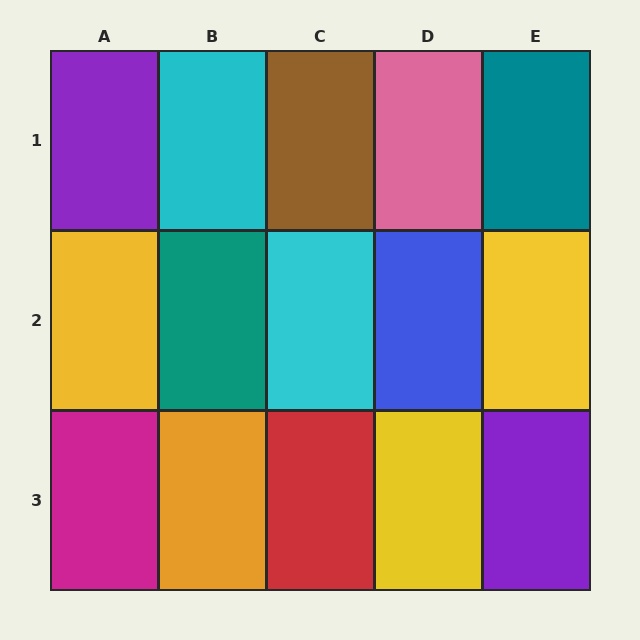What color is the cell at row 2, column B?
Teal.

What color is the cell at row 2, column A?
Yellow.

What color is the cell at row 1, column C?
Brown.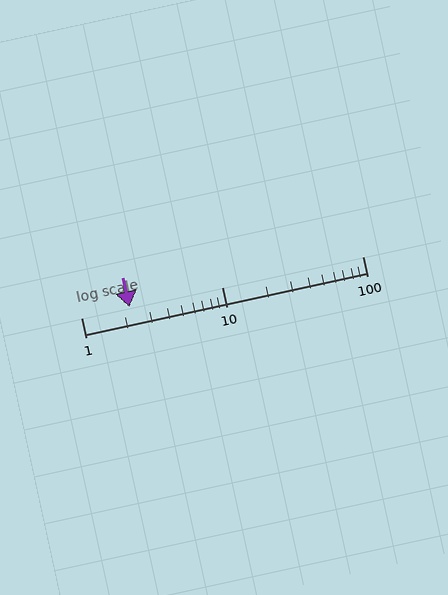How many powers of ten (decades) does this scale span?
The scale spans 2 decades, from 1 to 100.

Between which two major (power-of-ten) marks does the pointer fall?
The pointer is between 1 and 10.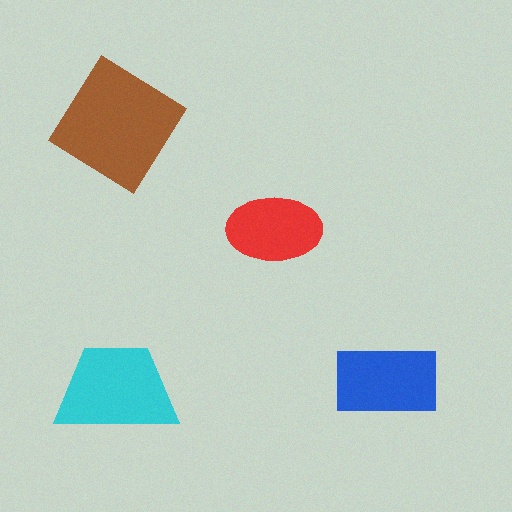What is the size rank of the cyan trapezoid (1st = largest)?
2nd.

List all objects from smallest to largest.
The red ellipse, the blue rectangle, the cyan trapezoid, the brown diamond.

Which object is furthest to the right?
The blue rectangle is rightmost.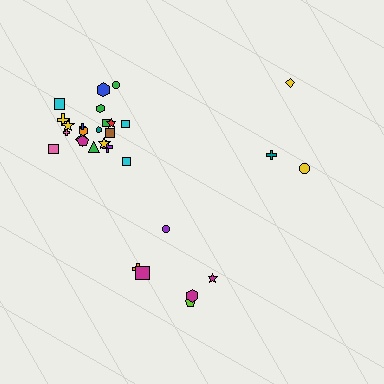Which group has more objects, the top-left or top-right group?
The top-left group.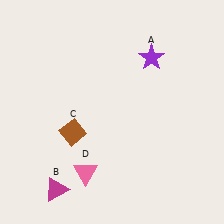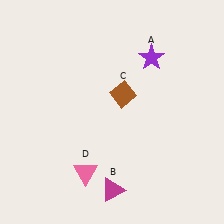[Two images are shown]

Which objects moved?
The objects that moved are: the magenta triangle (B), the brown diamond (C).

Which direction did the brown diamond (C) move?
The brown diamond (C) moved right.